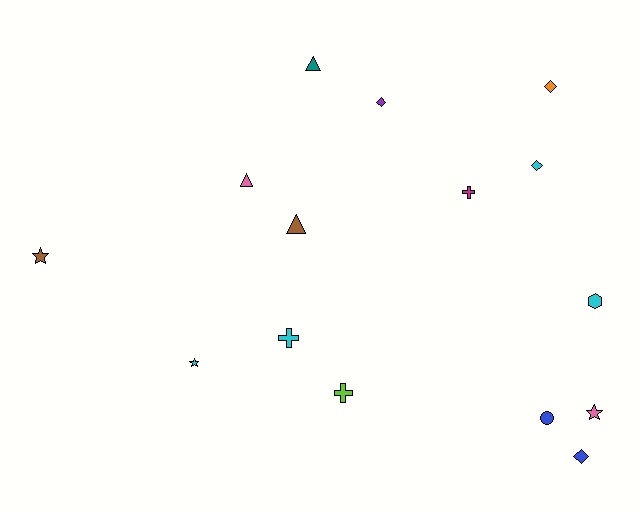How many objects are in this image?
There are 15 objects.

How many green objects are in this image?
There are no green objects.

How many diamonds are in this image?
There are 4 diamonds.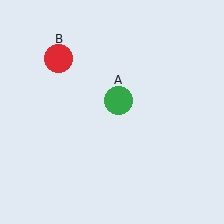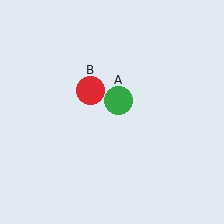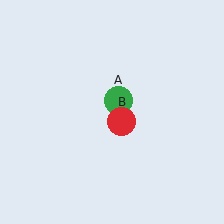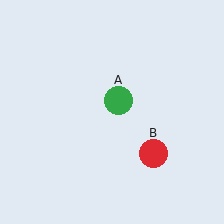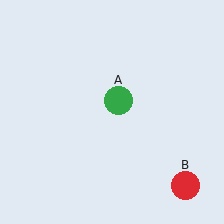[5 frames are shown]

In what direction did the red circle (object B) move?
The red circle (object B) moved down and to the right.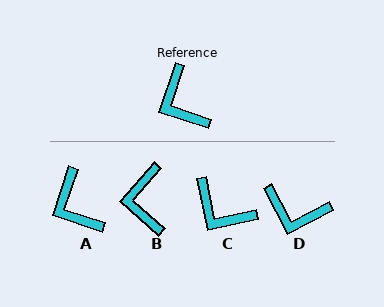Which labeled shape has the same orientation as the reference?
A.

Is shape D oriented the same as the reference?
No, it is off by about 46 degrees.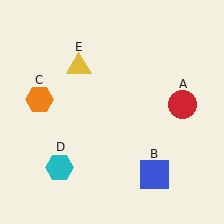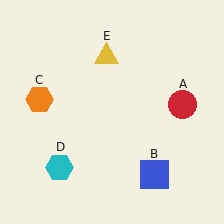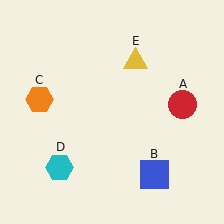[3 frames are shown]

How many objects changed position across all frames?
1 object changed position: yellow triangle (object E).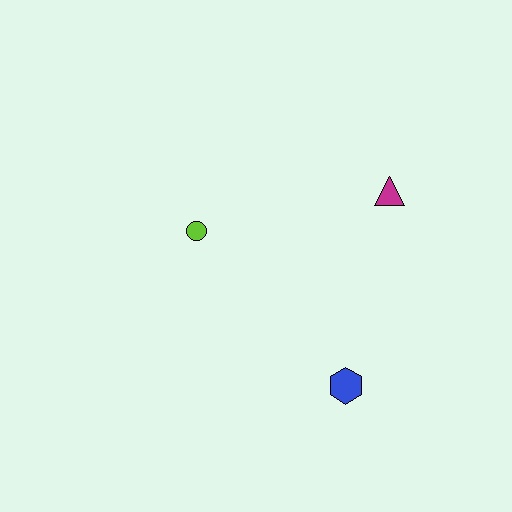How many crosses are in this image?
There are no crosses.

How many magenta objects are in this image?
There is 1 magenta object.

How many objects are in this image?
There are 3 objects.